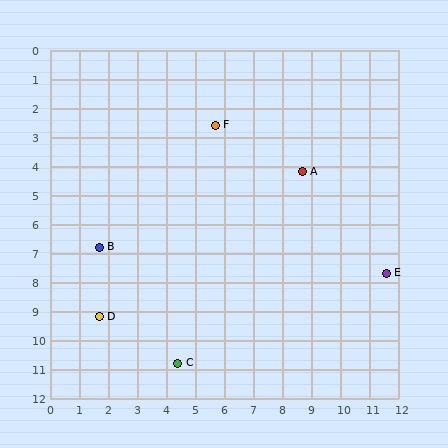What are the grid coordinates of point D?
Point D is at approximately (1.7, 9.2).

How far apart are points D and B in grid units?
Points D and B are about 2.4 grid units apart.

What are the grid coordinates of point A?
Point A is at approximately (8.7, 4.2).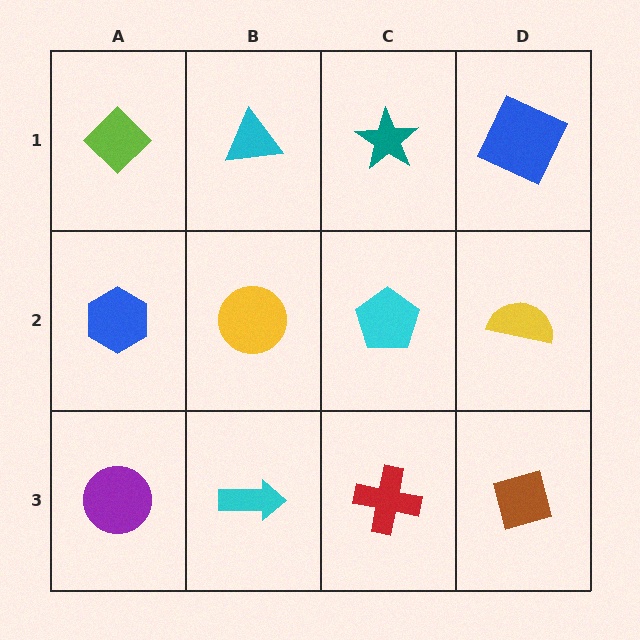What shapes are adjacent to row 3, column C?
A cyan pentagon (row 2, column C), a cyan arrow (row 3, column B), a brown diamond (row 3, column D).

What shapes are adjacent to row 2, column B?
A cyan triangle (row 1, column B), a cyan arrow (row 3, column B), a blue hexagon (row 2, column A), a cyan pentagon (row 2, column C).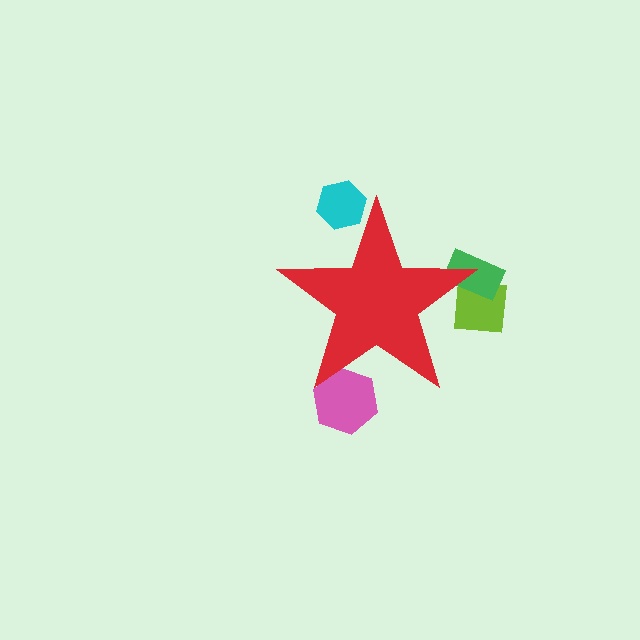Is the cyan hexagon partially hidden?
Yes, the cyan hexagon is partially hidden behind the red star.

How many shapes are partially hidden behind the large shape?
4 shapes are partially hidden.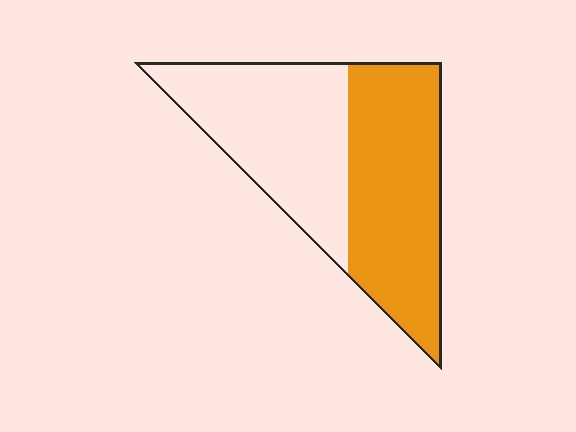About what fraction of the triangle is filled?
About one half (1/2).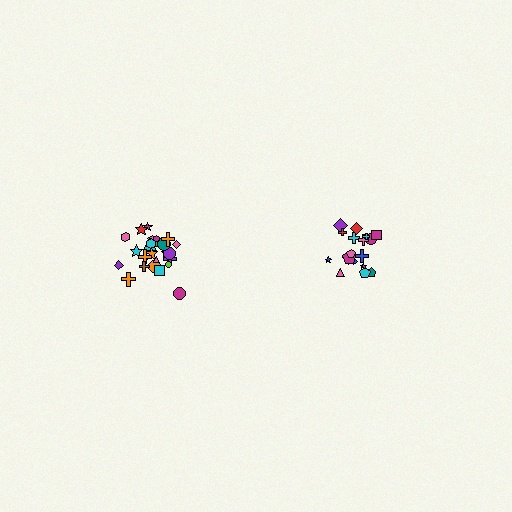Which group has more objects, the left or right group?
The left group.